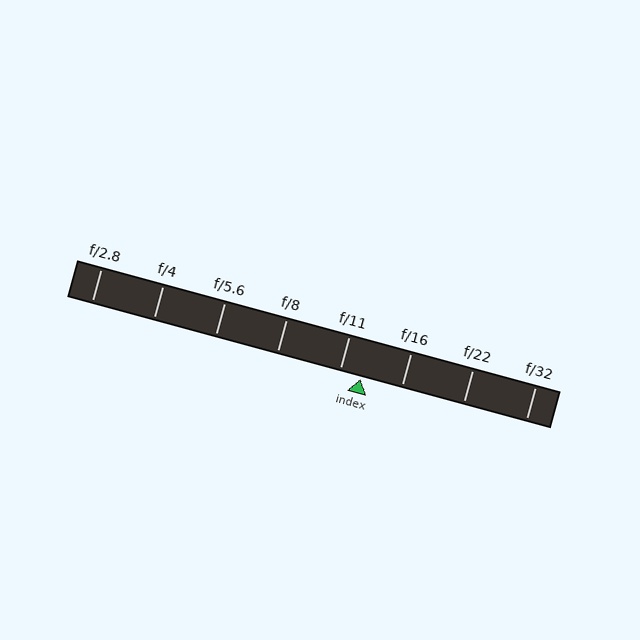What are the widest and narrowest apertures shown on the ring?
The widest aperture shown is f/2.8 and the narrowest is f/32.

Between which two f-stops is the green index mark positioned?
The index mark is between f/11 and f/16.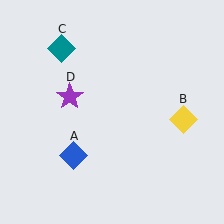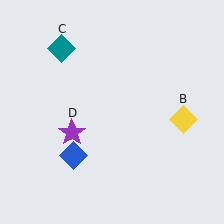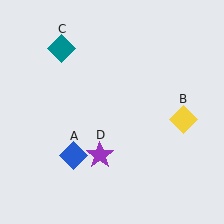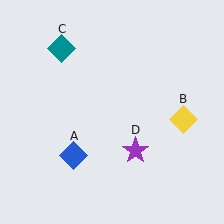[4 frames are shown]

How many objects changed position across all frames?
1 object changed position: purple star (object D).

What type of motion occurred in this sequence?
The purple star (object D) rotated counterclockwise around the center of the scene.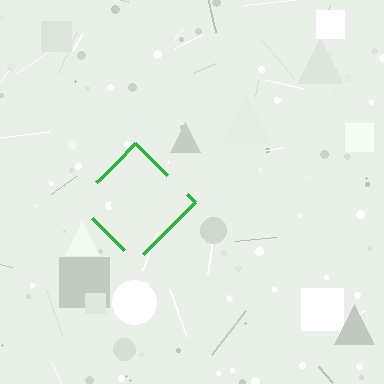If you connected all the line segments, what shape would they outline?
They would outline a diamond.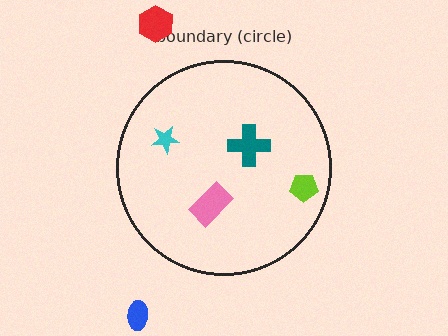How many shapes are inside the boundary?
4 inside, 2 outside.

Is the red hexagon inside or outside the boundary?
Outside.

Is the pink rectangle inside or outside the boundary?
Inside.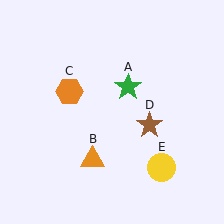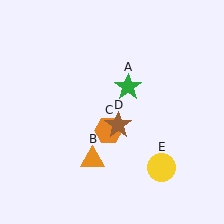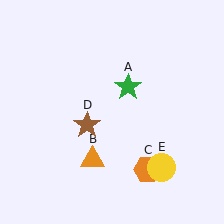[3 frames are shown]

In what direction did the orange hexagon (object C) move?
The orange hexagon (object C) moved down and to the right.